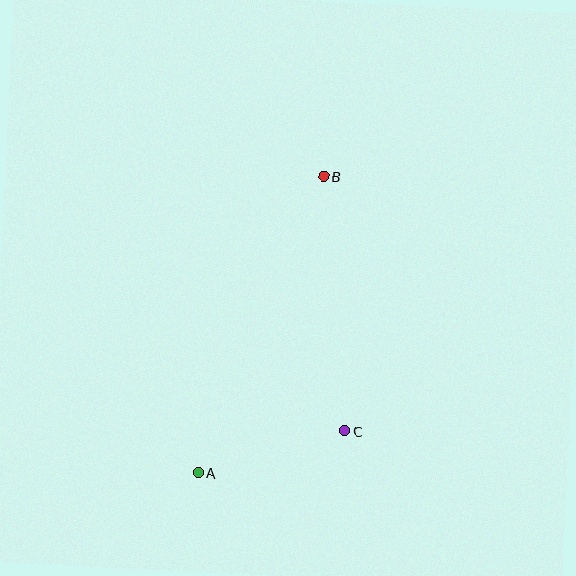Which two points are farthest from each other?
Points A and B are farthest from each other.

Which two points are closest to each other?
Points A and C are closest to each other.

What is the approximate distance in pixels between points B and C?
The distance between B and C is approximately 255 pixels.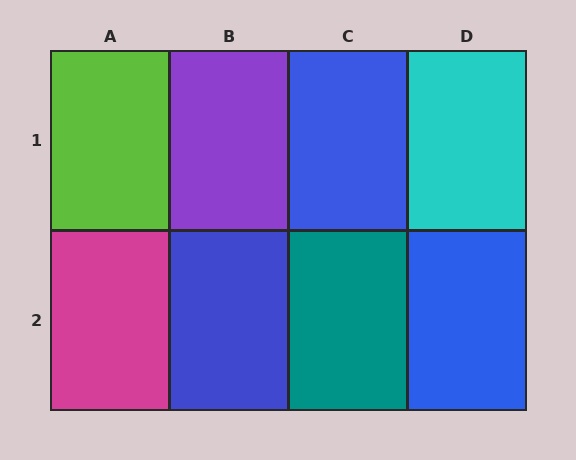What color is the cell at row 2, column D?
Blue.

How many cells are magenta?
1 cell is magenta.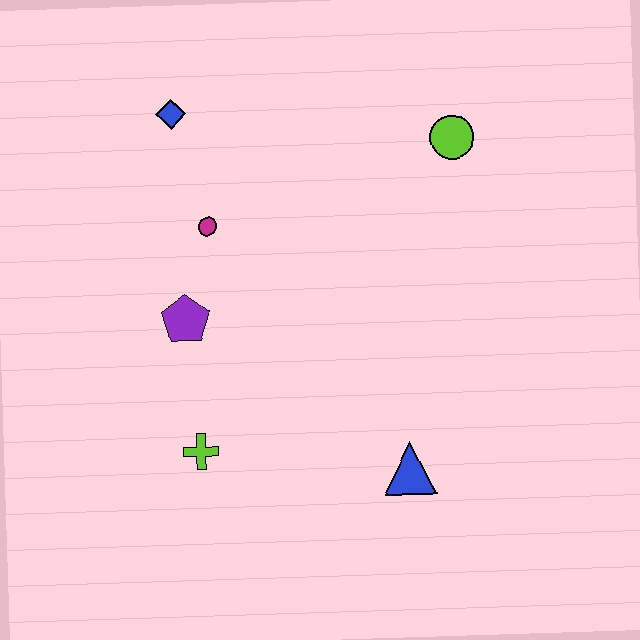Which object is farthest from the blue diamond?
The blue triangle is farthest from the blue diamond.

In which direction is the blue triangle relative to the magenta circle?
The blue triangle is below the magenta circle.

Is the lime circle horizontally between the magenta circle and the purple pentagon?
No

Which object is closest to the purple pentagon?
The magenta circle is closest to the purple pentagon.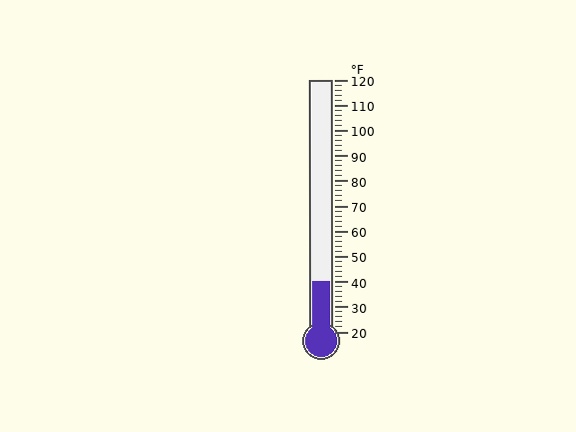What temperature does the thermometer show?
The thermometer shows approximately 40°F.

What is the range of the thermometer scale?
The thermometer scale ranges from 20°F to 120°F.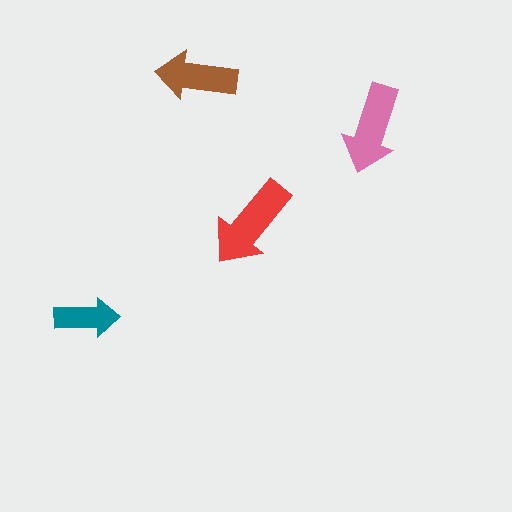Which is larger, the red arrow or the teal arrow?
The red one.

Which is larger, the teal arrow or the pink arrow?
The pink one.